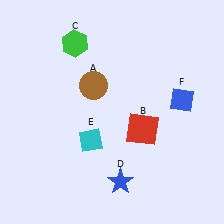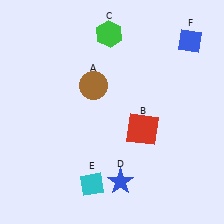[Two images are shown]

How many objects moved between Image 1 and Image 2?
3 objects moved between the two images.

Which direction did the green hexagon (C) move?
The green hexagon (C) moved right.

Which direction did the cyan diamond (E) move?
The cyan diamond (E) moved down.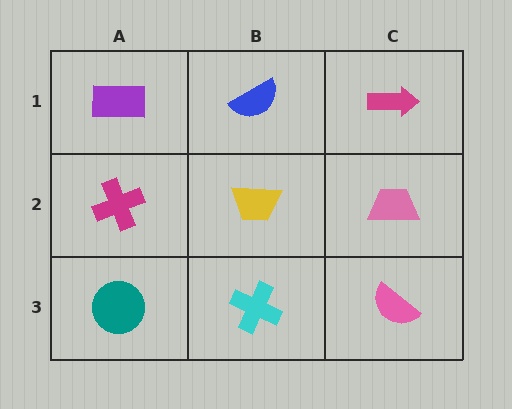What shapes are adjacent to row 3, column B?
A yellow trapezoid (row 2, column B), a teal circle (row 3, column A), a pink semicircle (row 3, column C).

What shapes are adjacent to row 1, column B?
A yellow trapezoid (row 2, column B), a purple rectangle (row 1, column A), a magenta arrow (row 1, column C).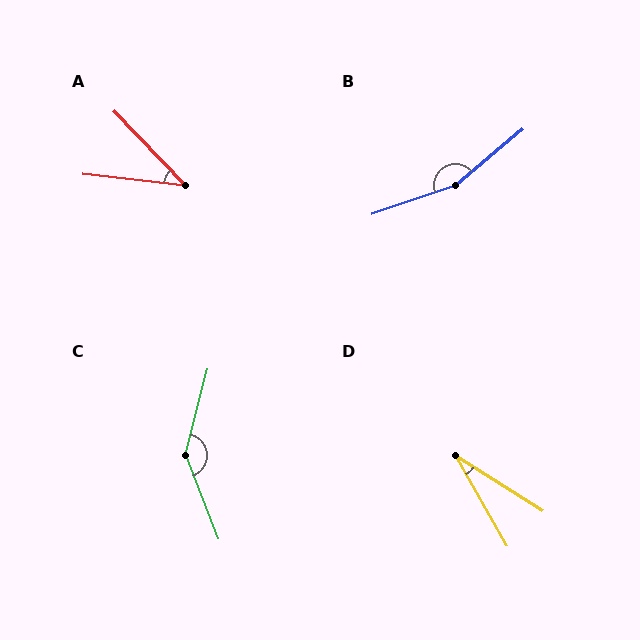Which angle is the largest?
B, at approximately 159 degrees.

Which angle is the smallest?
D, at approximately 28 degrees.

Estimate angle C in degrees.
Approximately 144 degrees.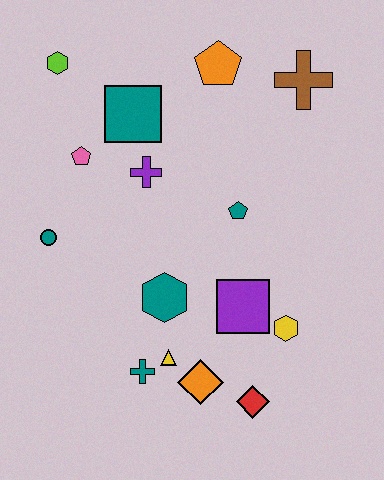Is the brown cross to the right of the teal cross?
Yes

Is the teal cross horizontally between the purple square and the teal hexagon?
No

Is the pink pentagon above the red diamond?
Yes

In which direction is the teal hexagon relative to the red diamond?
The teal hexagon is above the red diamond.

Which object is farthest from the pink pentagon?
The red diamond is farthest from the pink pentagon.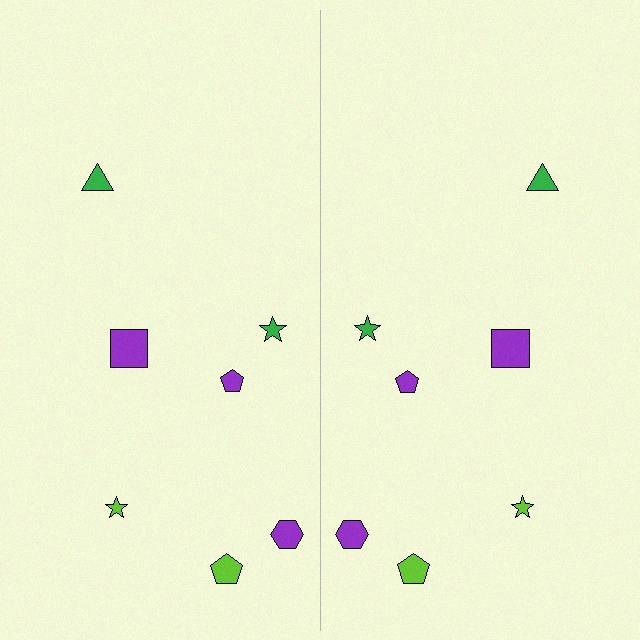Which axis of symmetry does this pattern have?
The pattern has a vertical axis of symmetry running through the center of the image.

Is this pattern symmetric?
Yes, this pattern has bilateral (reflection) symmetry.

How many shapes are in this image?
There are 14 shapes in this image.